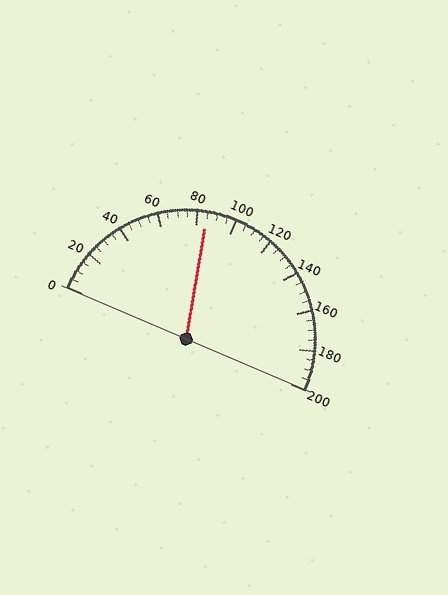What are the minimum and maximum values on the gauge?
The gauge ranges from 0 to 200.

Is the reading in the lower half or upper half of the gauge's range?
The reading is in the lower half of the range (0 to 200).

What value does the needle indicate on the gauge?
The needle indicates approximately 85.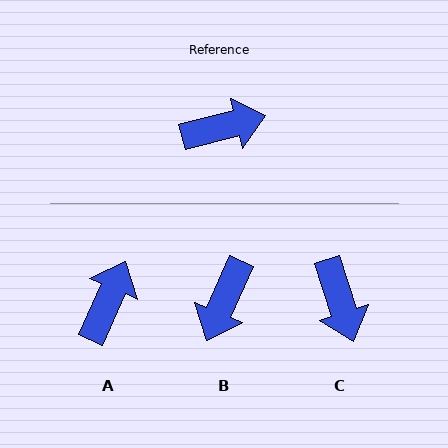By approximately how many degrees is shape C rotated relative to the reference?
Approximately 86 degrees clockwise.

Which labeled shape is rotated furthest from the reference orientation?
B, about 128 degrees away.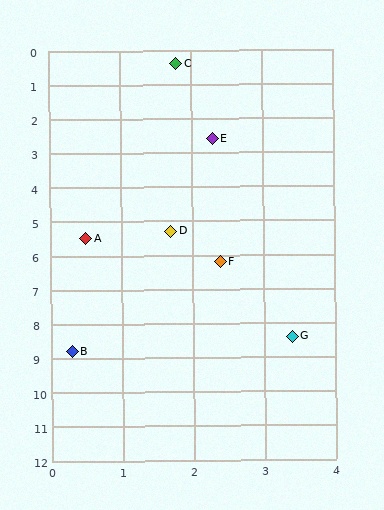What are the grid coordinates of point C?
Point C is at approximately (1.8, 0.4).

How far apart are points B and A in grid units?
Points B and A are about 3.3 grid units apart.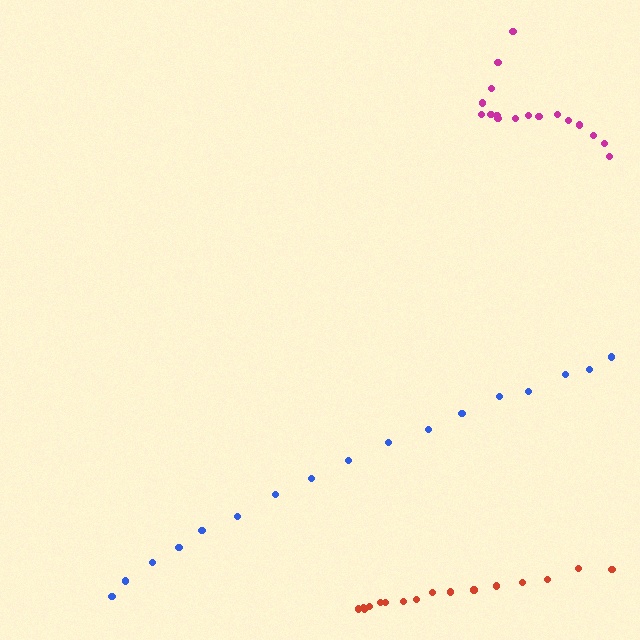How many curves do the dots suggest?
There are 3 distinct paths.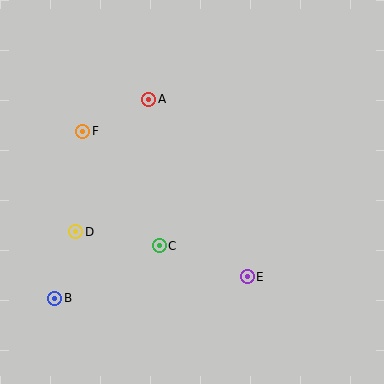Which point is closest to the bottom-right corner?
Point E is closest to the bottom-right corner.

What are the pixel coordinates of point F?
Point F is at (83, 131).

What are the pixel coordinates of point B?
Point B is at (55, 298).